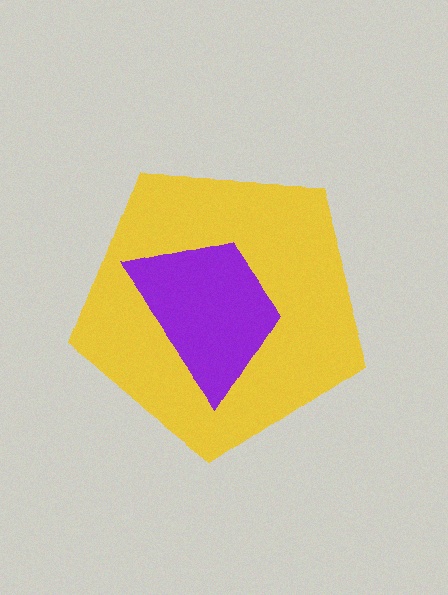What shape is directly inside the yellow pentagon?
The purple trapezoid.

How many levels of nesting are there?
2.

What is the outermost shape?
The yellow pentagon.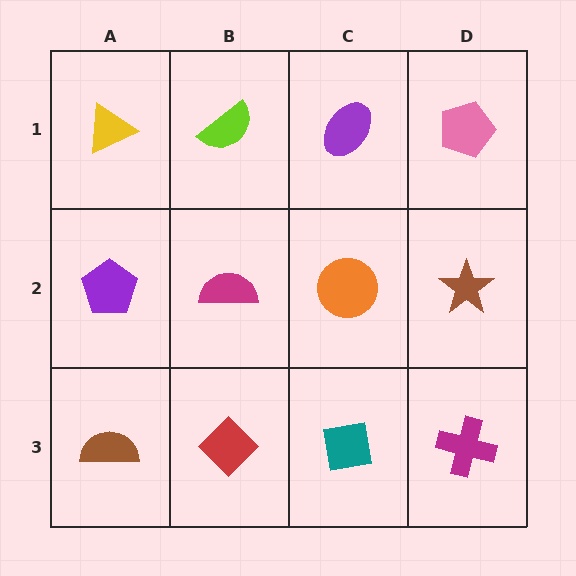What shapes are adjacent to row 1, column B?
A magenta semicircle (row 2, column B), a yellow triangle (row 1, column A), a purple ellipse (row 1, column C).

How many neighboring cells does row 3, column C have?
3.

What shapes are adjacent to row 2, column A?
A yellow triangle (row 1, column A), a brown semicircle (row 3, column A), a magenta semicircle (row 2, column B).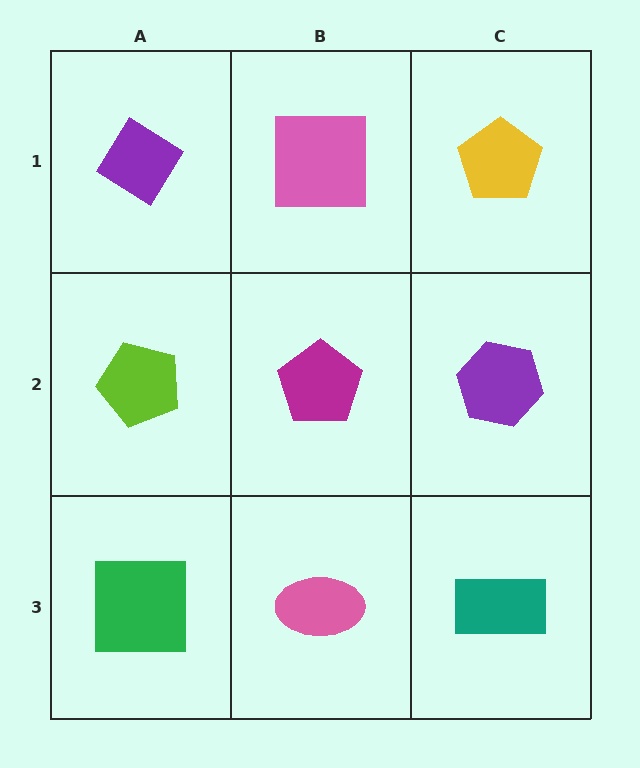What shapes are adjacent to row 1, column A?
A lime pentagon (row 2, column A), a pink square (row 1, column B).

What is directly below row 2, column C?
A teal rectangle.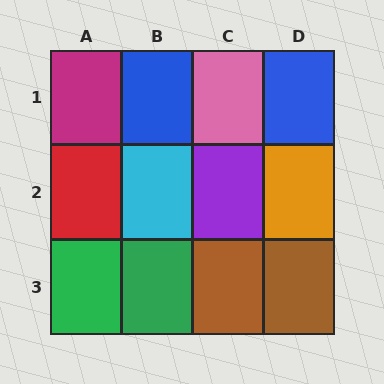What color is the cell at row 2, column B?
Cyan.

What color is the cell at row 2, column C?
Purple.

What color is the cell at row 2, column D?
Orange.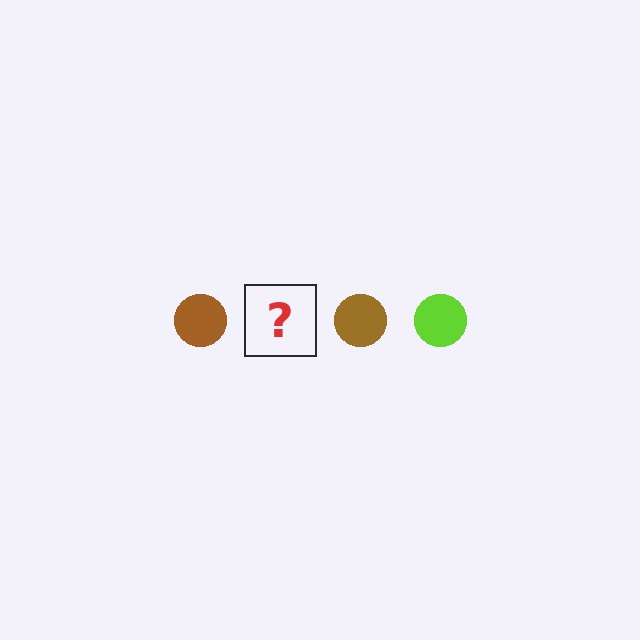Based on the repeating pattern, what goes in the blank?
The blank should be a lime circle.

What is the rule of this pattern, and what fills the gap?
The rule is that the pattern cycles through brown, lime circles. The gap should be filled with a lime circle.